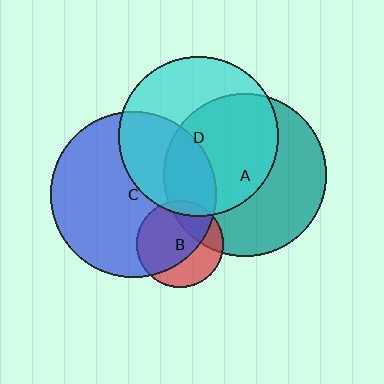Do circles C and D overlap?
Yes.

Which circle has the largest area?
Circle C (blue).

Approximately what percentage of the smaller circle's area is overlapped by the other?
Approximately 35%.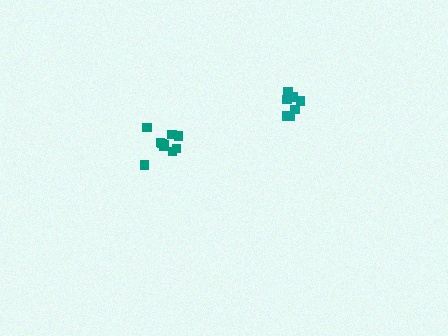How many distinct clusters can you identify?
There are 2 distinct clusters.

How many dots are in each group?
Group 1: 8 dots, Group 2: 10 dots (18 total).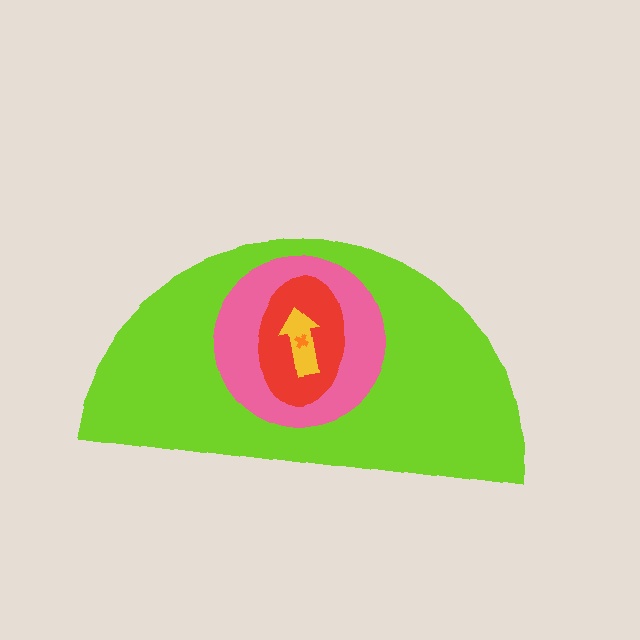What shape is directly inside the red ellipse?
The yellow arrow.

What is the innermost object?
The orange cross.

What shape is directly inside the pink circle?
The red ellipse.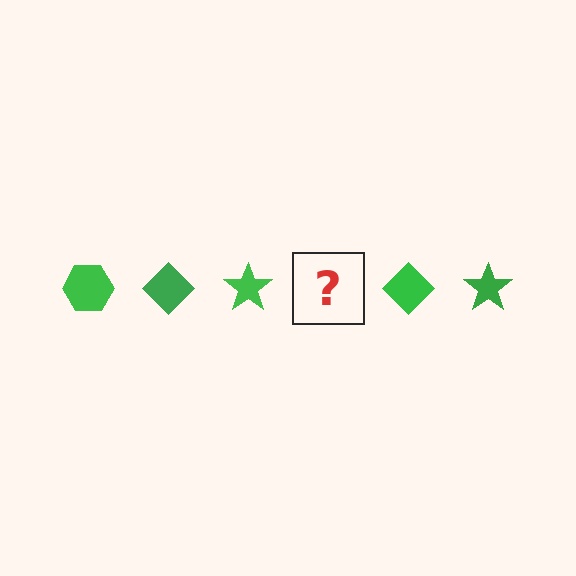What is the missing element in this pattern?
The missing element is a green hexagon.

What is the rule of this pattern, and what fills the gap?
The rule is that the pattern cycles through hexagon, diamond, star shapes in green. The gap should be filled with a green hexagon.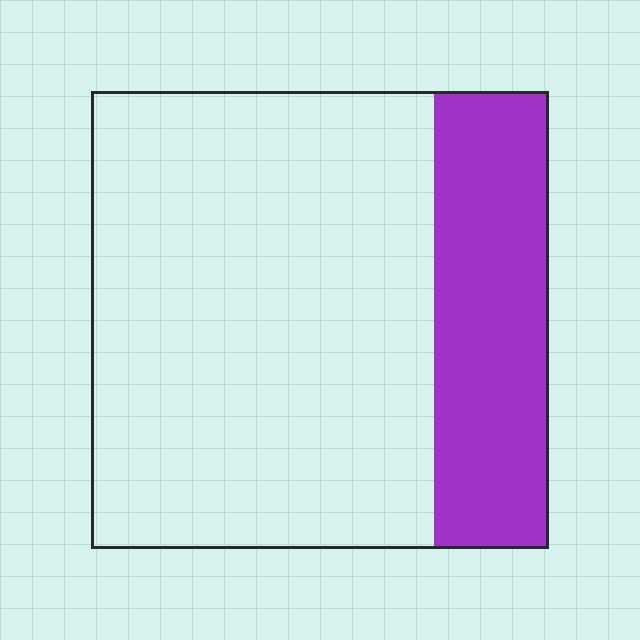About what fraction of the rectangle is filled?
About one quarter (1/4).